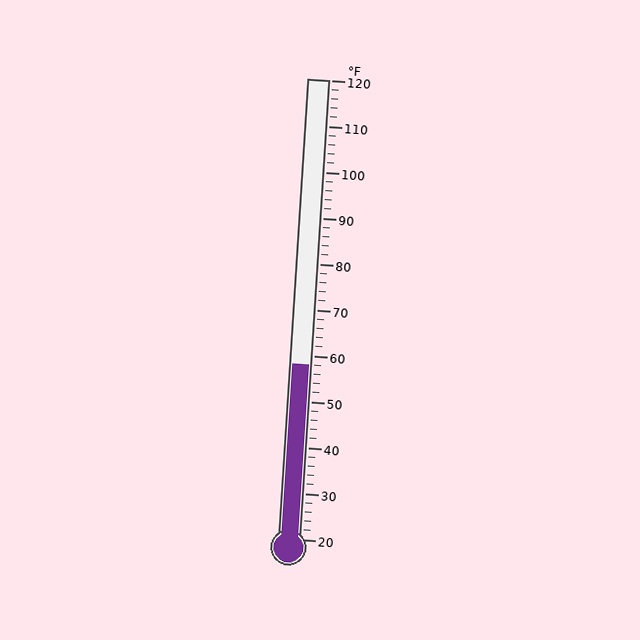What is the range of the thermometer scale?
The thermometer scale ranges from 20°F to 120°F.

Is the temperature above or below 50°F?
The temperature is above 50°F.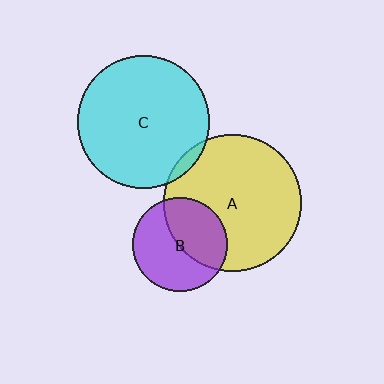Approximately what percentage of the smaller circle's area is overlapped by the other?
Approximately 45%.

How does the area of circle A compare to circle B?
Approximately 2.1 times.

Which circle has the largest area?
Circle A (yellow).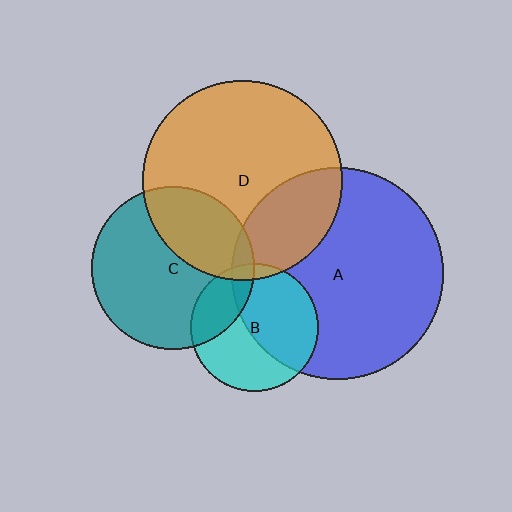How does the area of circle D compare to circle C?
Approximately 1.5 times.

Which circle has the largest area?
Circle A (blue).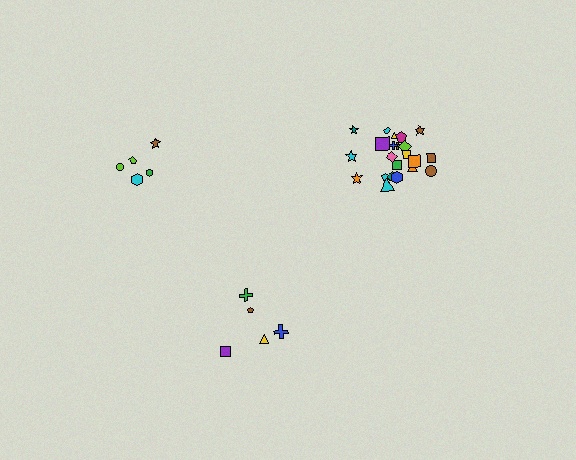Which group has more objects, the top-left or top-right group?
The top-right group.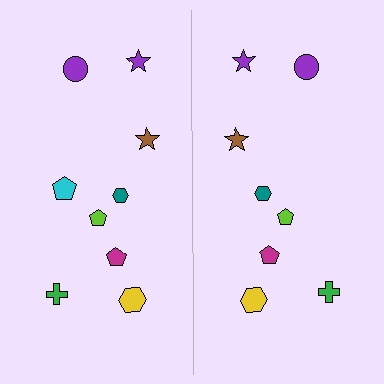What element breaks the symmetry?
A cyan pentagon is missing from the right side.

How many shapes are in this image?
There are 17 shapes in this image.